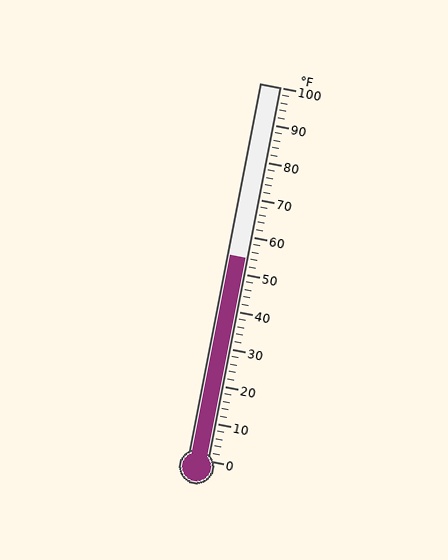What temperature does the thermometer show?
The thermometer shows approximately 54°F.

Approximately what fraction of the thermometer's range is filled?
The thermometer is filled to approximately 55% of its range.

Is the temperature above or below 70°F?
The temperature is below 70°F.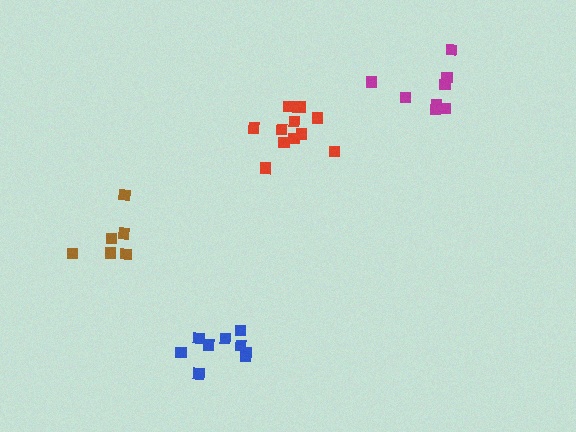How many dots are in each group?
Group 1: 8 dots, Group 2: 12 dots, Group 3: 6 dots, Group 4: 9 dots (35 total).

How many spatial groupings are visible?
There are 4 spatial groupings.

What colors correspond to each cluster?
The clusters are colored: magenta, red, brown, blue.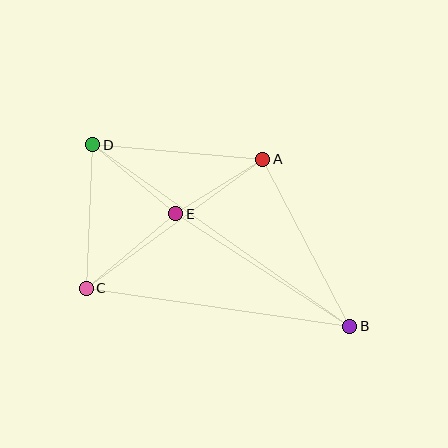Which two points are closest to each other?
Points A and E are closest to each other.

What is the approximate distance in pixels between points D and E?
The distance between D and E is approximately 108 pixels.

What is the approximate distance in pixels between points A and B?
The distance between A and B is approximately 188 pixels.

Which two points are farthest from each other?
Points B and D are farthest from each other.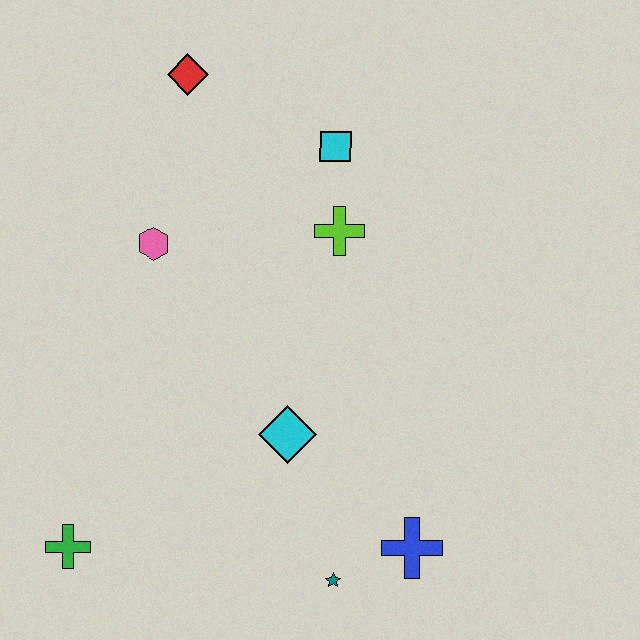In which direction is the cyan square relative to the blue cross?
The cyan square is above the blue cross.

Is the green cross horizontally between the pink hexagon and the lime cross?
No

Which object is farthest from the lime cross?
The green cross is farthest from the lime cross.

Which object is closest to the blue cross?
The teal star is closest to the blue cross.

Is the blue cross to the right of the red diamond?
Yes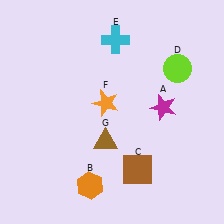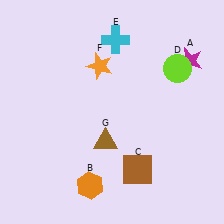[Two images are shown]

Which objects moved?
The objects that moved are: the magenta star (A), the orange star (F).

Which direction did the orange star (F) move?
The orange star (F) moved up.